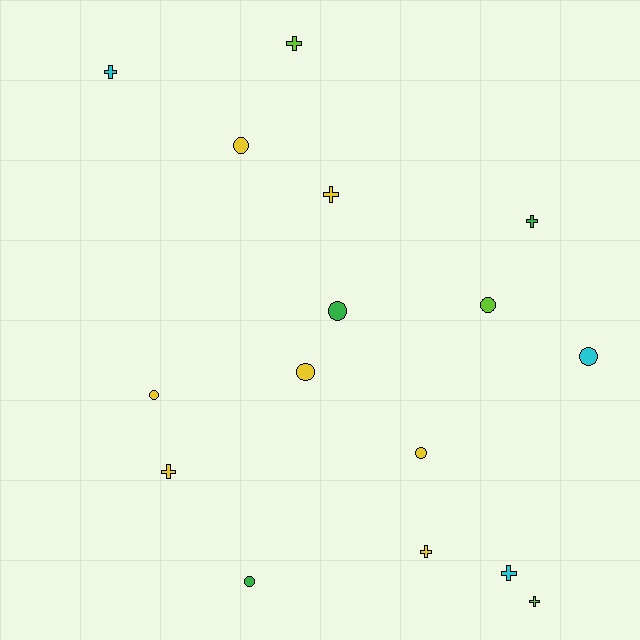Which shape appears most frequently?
Cross, with 8 objects.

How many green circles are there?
There are 2 green circles.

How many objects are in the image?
There are 16 objects.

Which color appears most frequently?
Yellow, with 7 objects.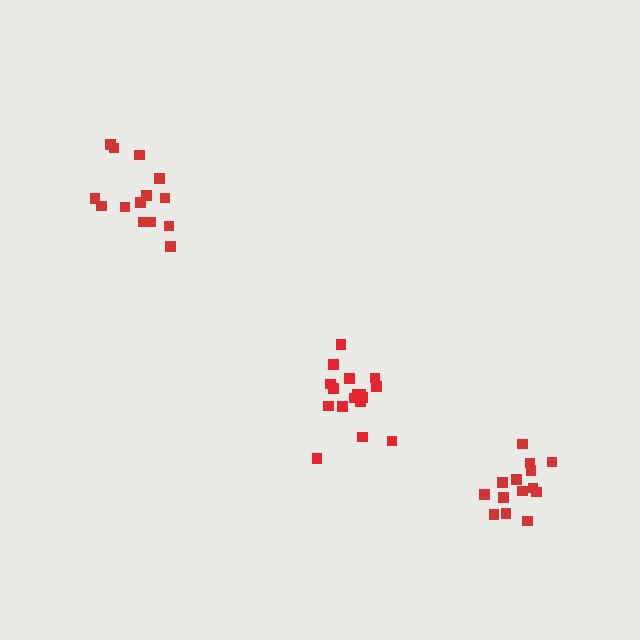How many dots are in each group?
Group 1: 14 dots, Group 2: 14 dots, Group 3: 17 dots (45 total).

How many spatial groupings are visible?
There are 3 spatial groupings.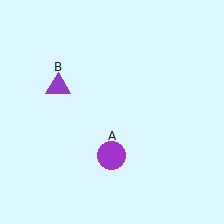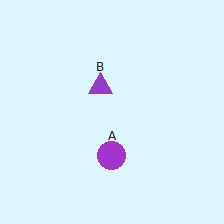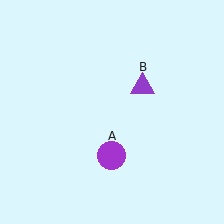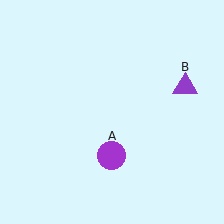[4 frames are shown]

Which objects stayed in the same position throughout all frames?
Purple circle (object A) remained stationary.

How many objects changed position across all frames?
1 object changed position: purple triangle (object B).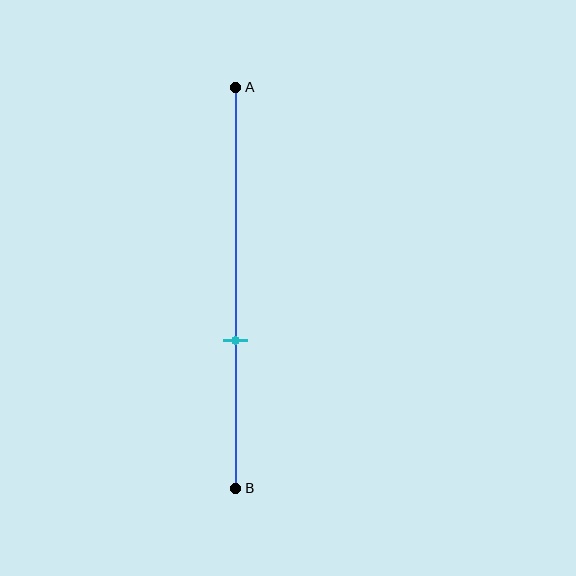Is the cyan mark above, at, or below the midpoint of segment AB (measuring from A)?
The cyan mark is below the midpoint of segment AB.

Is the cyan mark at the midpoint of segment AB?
No, the mark is at about 65% from A, not at the 50% midpoint.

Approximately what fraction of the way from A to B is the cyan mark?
The cyan mark is approximately 65% of the way from A to B.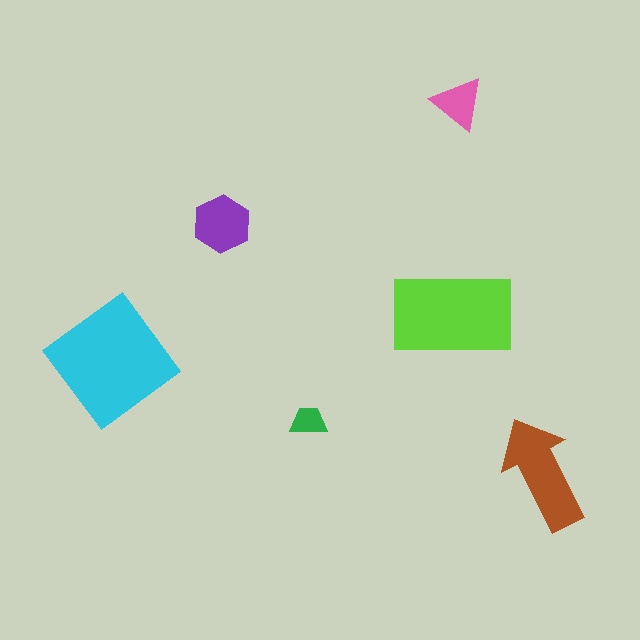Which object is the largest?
The cyan diamond.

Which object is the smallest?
The green trapezoid.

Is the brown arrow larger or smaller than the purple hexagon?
Larger.